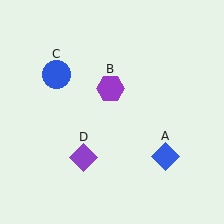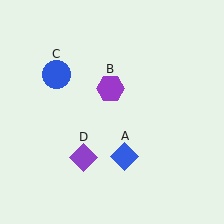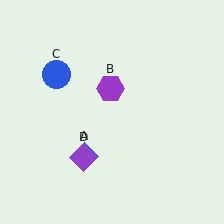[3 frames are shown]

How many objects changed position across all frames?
1 object changed position: blue diamond (object A).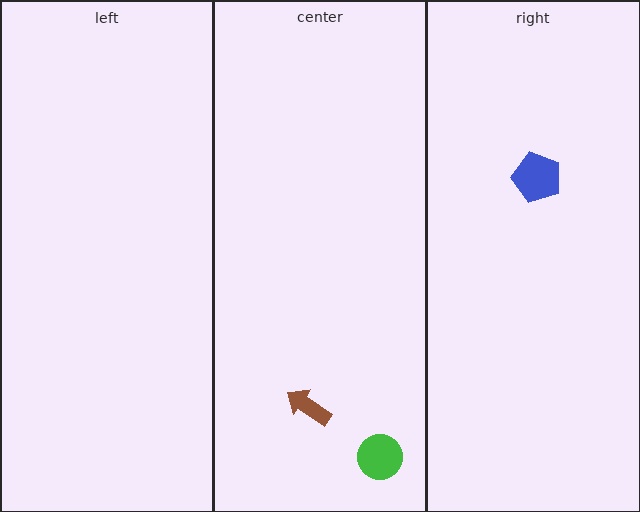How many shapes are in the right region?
1.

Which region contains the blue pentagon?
The right region.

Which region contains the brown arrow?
The center region.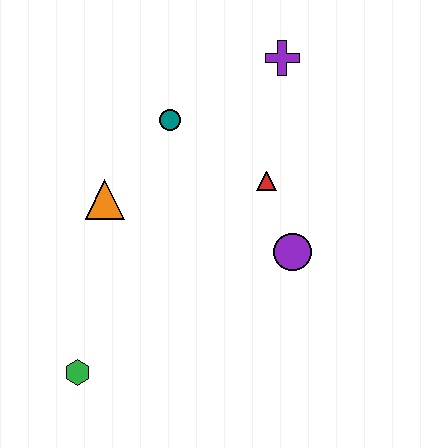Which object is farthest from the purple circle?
The green hexagon is farthest from the purple circle.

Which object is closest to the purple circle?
The red triangle is closest to the purple circle.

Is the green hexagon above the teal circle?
No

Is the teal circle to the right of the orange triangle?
Yes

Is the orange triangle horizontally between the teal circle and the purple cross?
No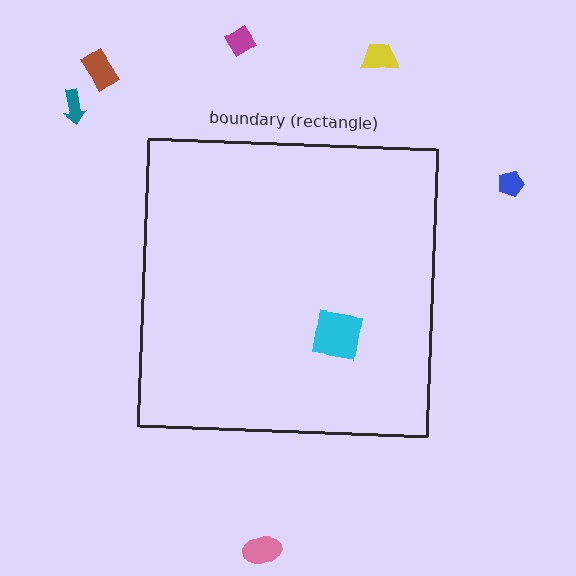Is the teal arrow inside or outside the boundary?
Outside.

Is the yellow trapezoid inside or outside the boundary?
Outside.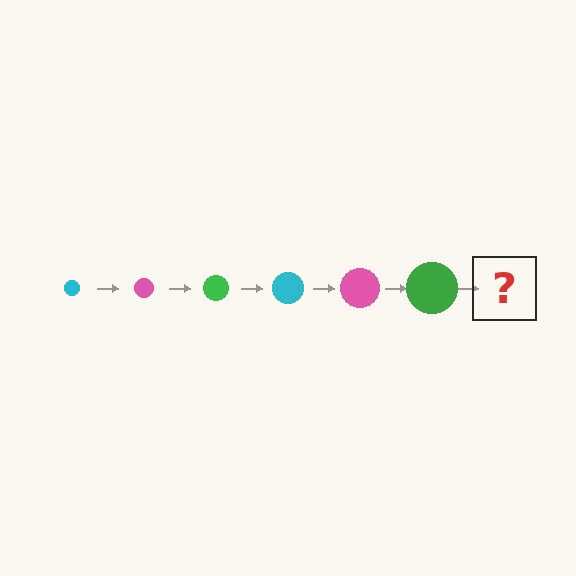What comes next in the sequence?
The next element should be a cyan circle, larger than the previous one.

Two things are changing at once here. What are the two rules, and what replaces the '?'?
The two rules are that the circle grows larger each step and the color cycles through cyan, pink, and green. The '?' should be a cyan circle, larger than the previous one.